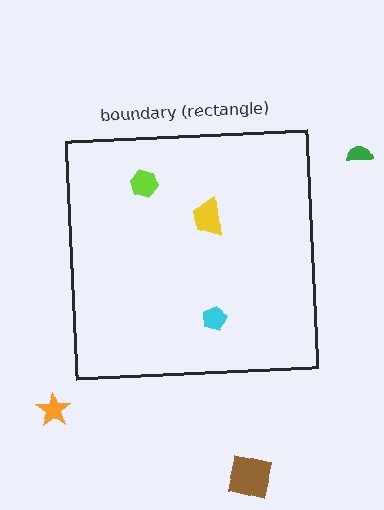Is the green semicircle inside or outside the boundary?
Outside.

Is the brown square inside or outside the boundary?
Outside.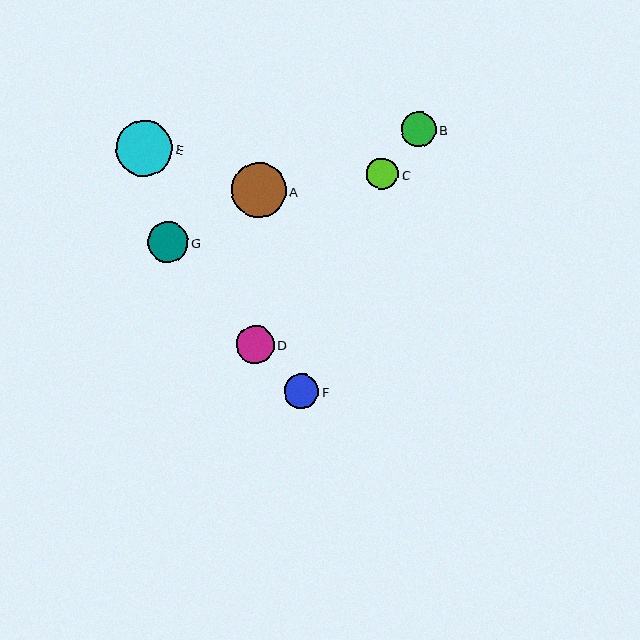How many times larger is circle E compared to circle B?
Circle E is approximately 1.6 times the size of circle B.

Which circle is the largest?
Circle E is the largest with a size of approximately 56 pixels.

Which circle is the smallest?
Circle C is the smallest with a size of approximately 32 pixels.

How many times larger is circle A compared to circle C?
Circle A is approximately 1.7 times the size of circle C.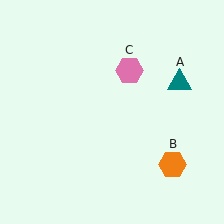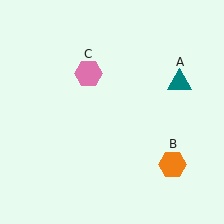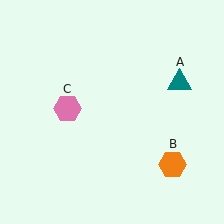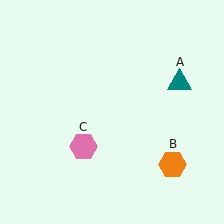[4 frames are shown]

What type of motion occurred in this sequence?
The pink hexagon (object C) rotated counterclockwise around the center of the scene.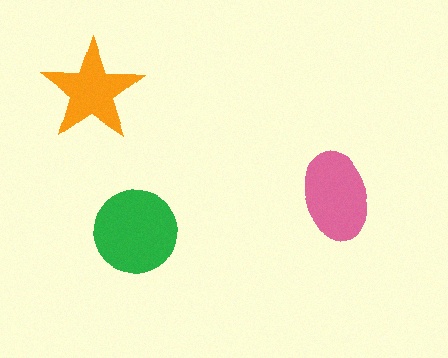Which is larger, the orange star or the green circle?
The green circle.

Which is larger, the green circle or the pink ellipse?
The green circle.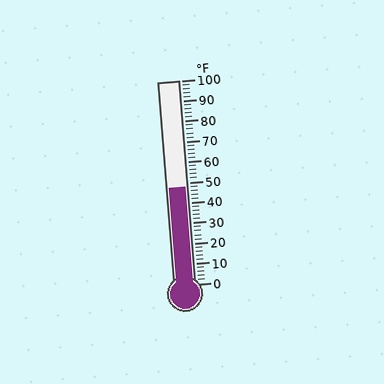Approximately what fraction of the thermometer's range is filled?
The thermometer is filled to approximately 50% of its range.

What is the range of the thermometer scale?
The thermometer scale ranges from 0°F to 100°F.